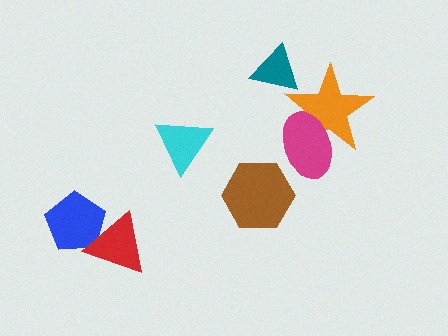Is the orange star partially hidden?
Yes, it is partially covered by another shape.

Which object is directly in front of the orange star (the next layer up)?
The teal triangle is directly in front of the orange star.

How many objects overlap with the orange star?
2 objects overlap with the orange star.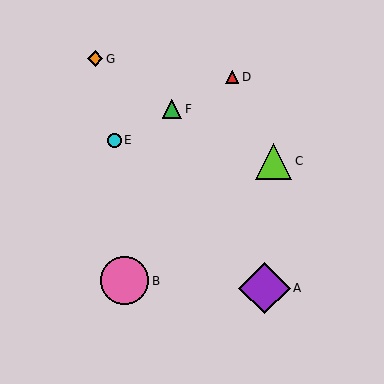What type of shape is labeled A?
Shape A is a purple diamond.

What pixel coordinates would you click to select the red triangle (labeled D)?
Click at (232, 77) to select the red triangle D.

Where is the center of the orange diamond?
The center of the orange diamond is at (95, 59).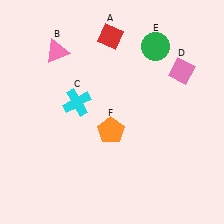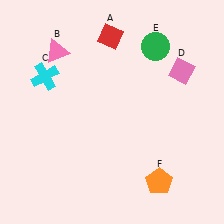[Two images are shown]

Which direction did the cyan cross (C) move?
The cyan cross (C) moved left.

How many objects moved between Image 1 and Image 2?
2 objects moved between the two images.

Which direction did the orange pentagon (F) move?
The orange pentagon (F) moved down.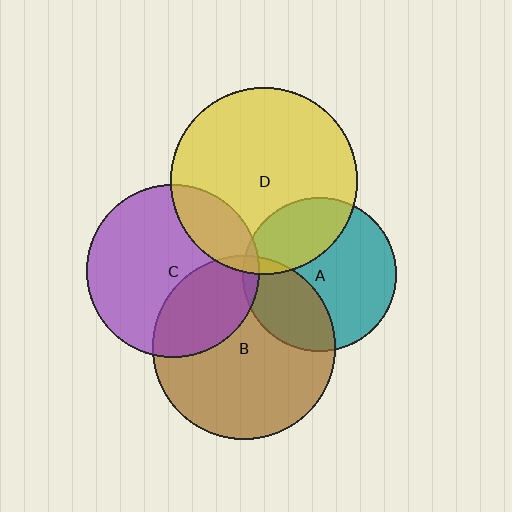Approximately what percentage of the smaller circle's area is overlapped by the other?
Approximately 30%.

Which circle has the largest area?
Circle D (yellow).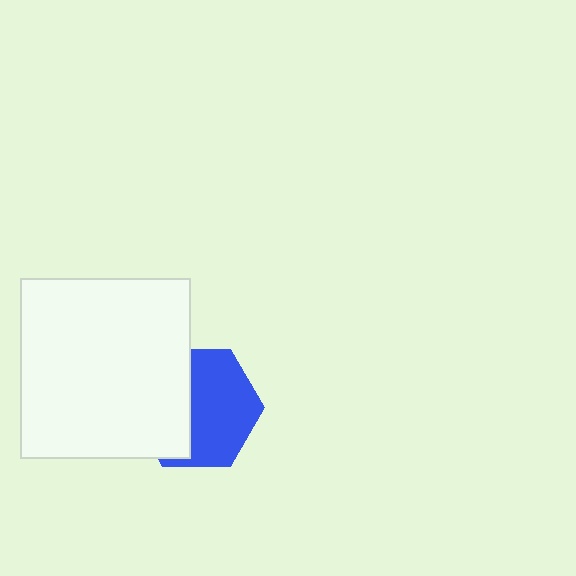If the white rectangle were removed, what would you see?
You would see the complete blue hexagon.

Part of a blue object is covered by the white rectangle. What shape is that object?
It is a hexagon.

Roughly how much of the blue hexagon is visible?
About half of it is visible (roughly 57%).